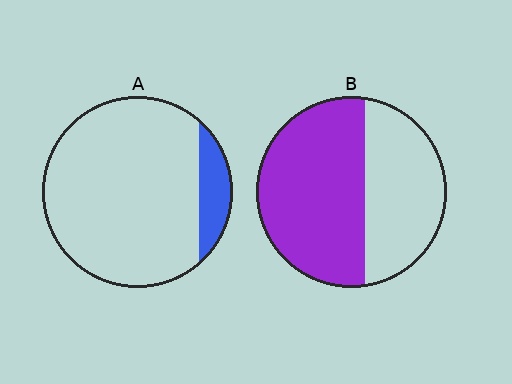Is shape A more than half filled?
No.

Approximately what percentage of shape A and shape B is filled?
A is approximately 10% and B is approximately 60%.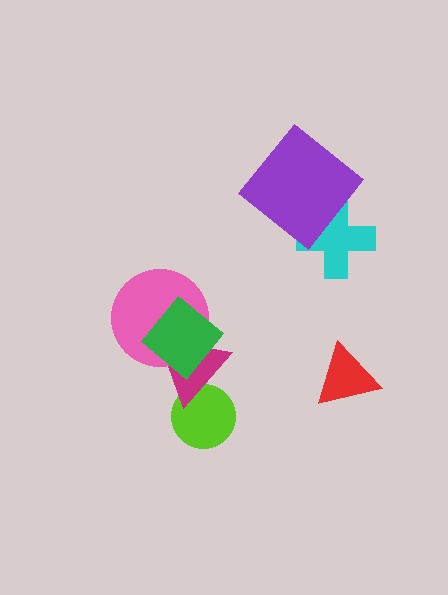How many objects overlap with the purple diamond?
1 object overlaps with the purple diamond.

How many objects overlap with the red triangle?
0 objects overlap with the red triangle.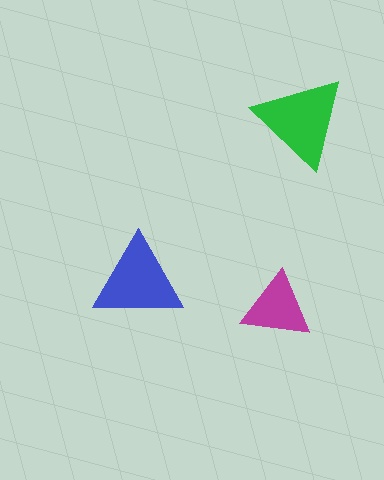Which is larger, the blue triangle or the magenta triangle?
The blue one.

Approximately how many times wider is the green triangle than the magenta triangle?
About 1.5 times wider.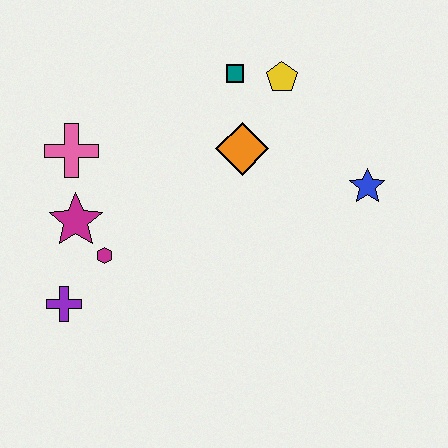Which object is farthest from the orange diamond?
The purple cross is farthest from the orange diamond.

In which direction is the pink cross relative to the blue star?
The pink cross is to the left of the blue star.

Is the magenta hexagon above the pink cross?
No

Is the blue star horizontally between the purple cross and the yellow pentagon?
No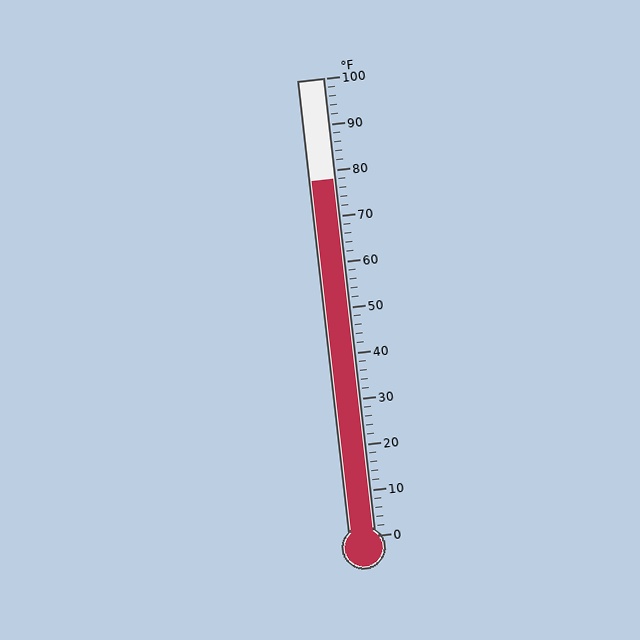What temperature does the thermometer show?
The thermometer shows approximately 78°F.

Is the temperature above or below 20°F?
The temperature is above 20°F.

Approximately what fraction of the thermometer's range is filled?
The thermometer is filled to approximately 80% of its range.